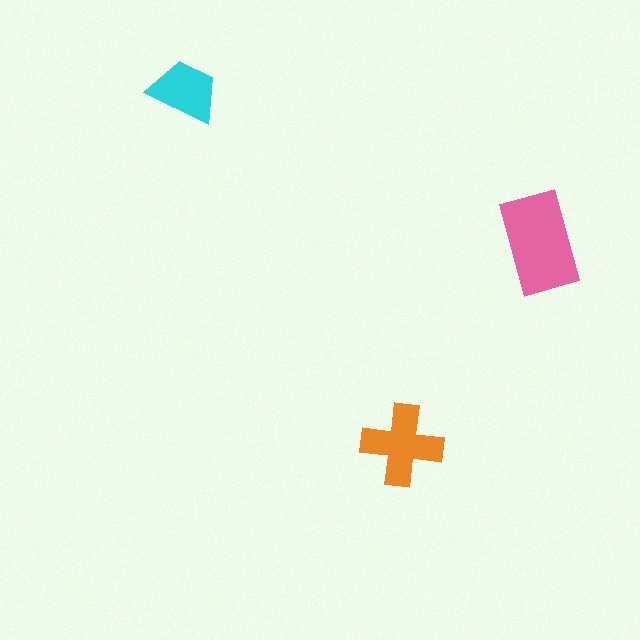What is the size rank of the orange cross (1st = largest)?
2nd.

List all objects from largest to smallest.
The pink rectangle, the orange cross, the cyan trapezoid.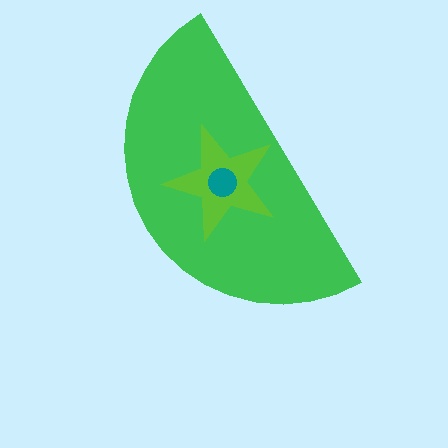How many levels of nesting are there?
3.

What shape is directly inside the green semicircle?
The lime star.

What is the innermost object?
The teal circle.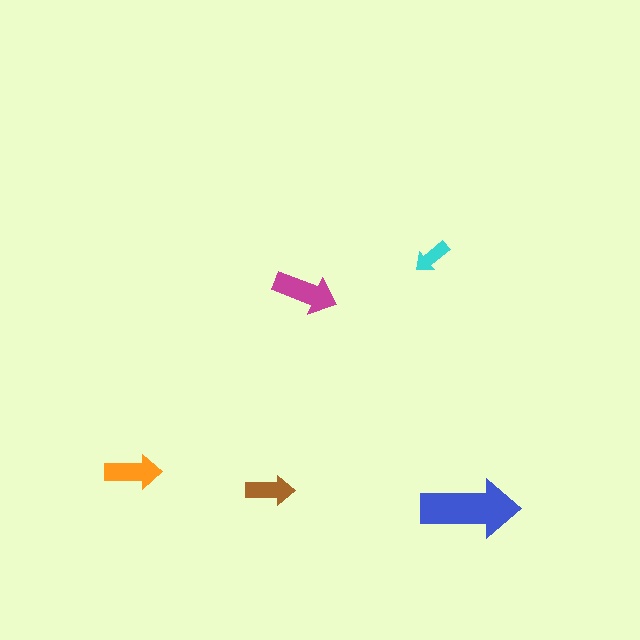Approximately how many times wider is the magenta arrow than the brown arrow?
About 1.5 times wider.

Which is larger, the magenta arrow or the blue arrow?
The blue one.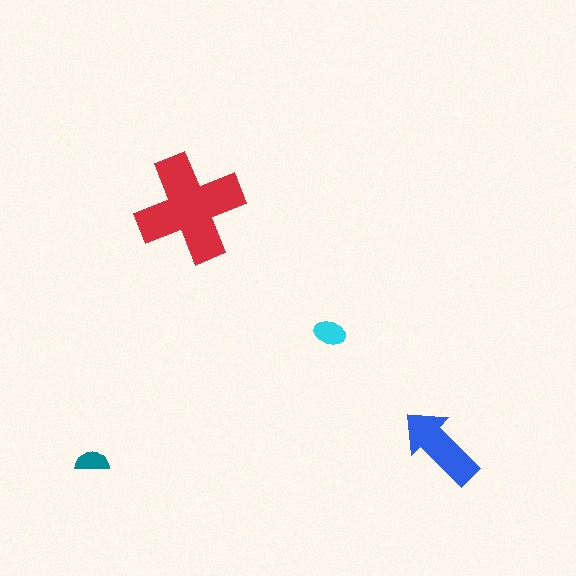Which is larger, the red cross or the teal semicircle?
The red cross.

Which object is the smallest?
The teal semicircle.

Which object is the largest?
The red cross.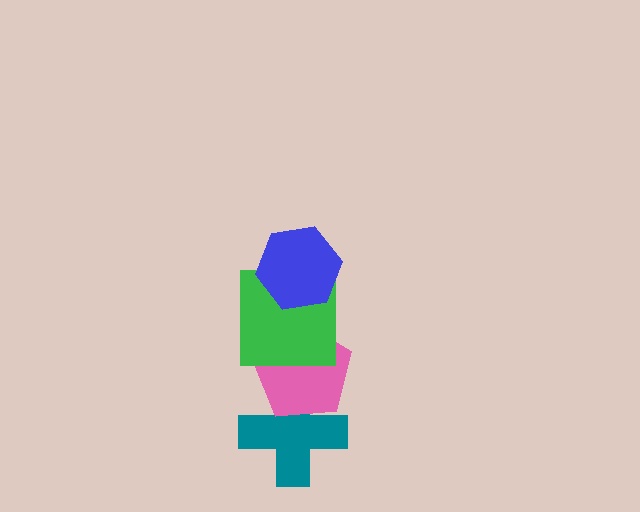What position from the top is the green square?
The green square is 2nd from the top.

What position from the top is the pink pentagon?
The pink pentagon is 3rd from the top.